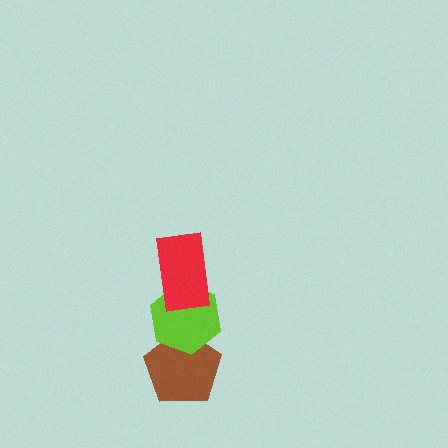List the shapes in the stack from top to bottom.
From top to bottom: the red rectangle, the lime hexagon, the brown pentagon.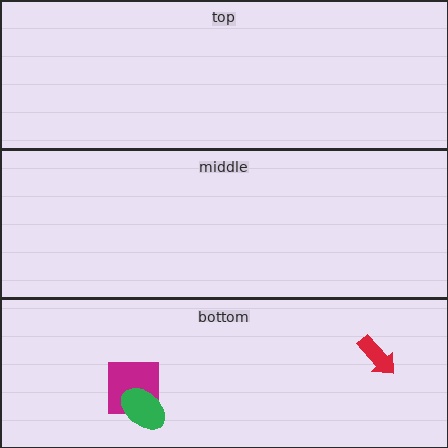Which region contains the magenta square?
The bottom region.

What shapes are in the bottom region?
The magenta square, the red arrow, the green ellipse.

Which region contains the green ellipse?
The bottom region.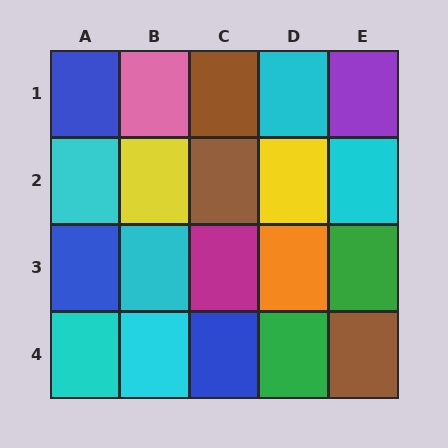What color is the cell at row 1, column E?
Purple.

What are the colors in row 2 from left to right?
Cyan, yellow, brown, yellow, cyan.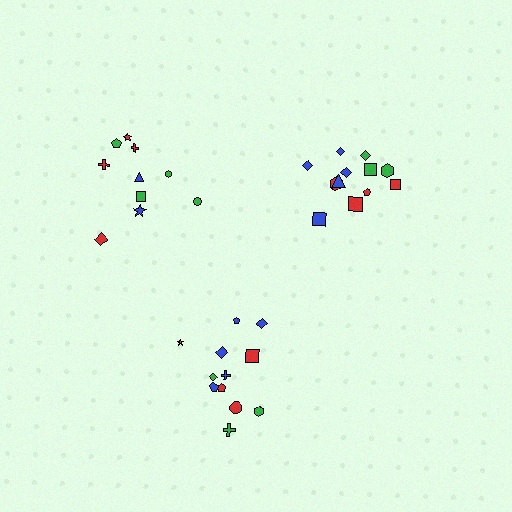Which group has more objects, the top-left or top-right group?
The top-right group.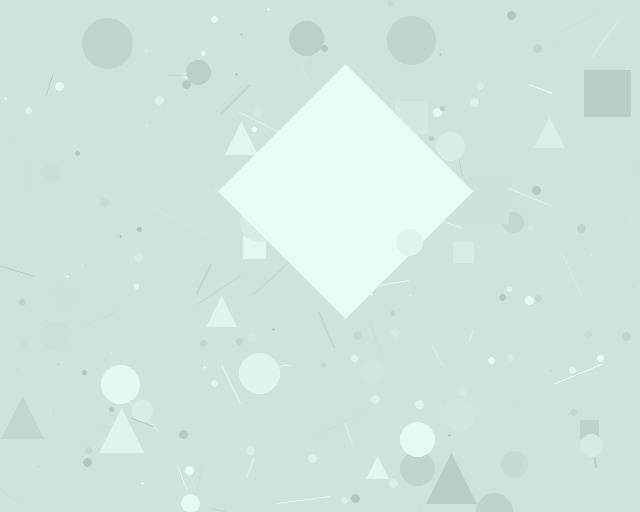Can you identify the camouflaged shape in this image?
The camouflaged shape is a diamond.